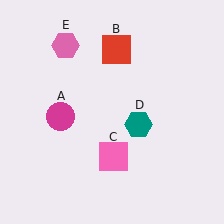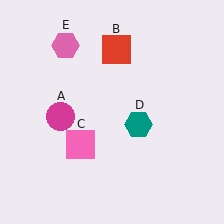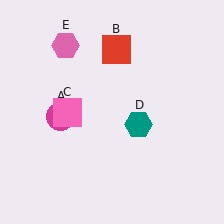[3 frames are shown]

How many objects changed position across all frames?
1 object changed position: pink square (object C).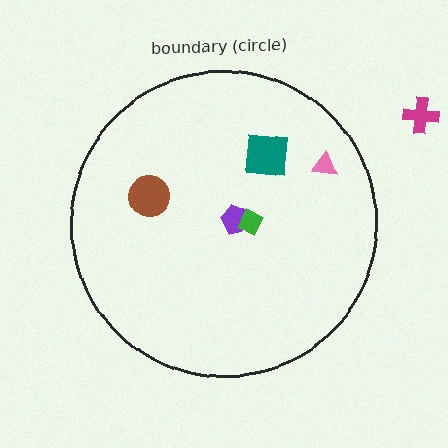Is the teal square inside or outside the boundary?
Inside.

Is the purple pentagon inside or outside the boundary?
Inside.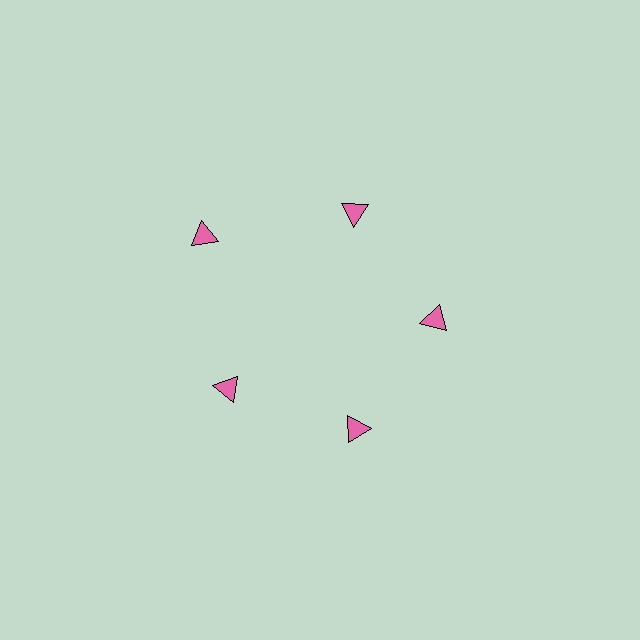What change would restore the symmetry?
The symmetry would be restored by moving it inward, back onto the ring so that all 5 triangles sit at equal angles and equal distance from the center.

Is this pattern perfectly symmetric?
No. The 5 pink triangles are arranged in a ring, but one element near the 10 o'clock position is pushed outward from the center, breaking the 5-fold rotational symmetry.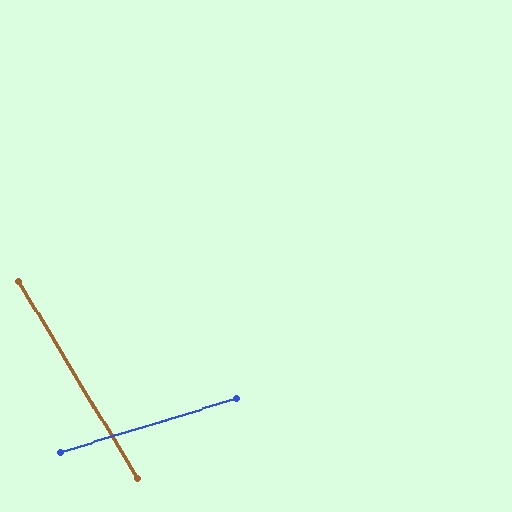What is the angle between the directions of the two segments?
Approximately 76 degrees.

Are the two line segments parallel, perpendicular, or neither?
Neither parallel nor perpendicular — they differ by about 76°.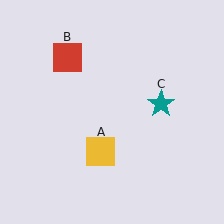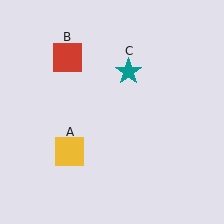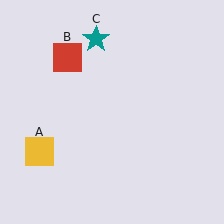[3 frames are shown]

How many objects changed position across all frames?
2 objects changed position: yellow square (object A), teal star (object C).